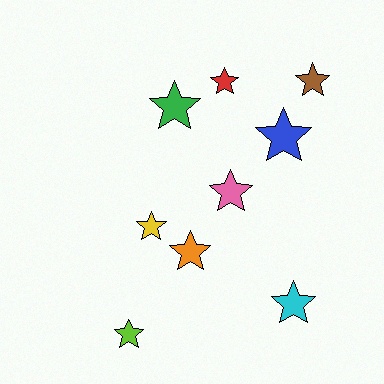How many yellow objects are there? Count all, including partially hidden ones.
There is 1 yellow object.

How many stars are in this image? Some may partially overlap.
There are 9 stars.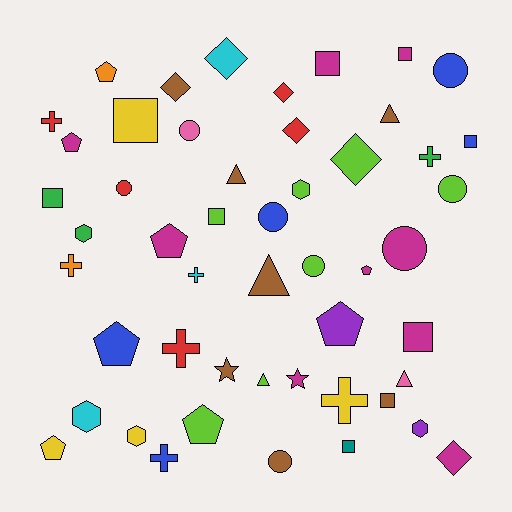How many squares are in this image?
There are 9 squares.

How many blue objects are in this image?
There are 5 blue objects.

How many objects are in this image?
There are 50 objects.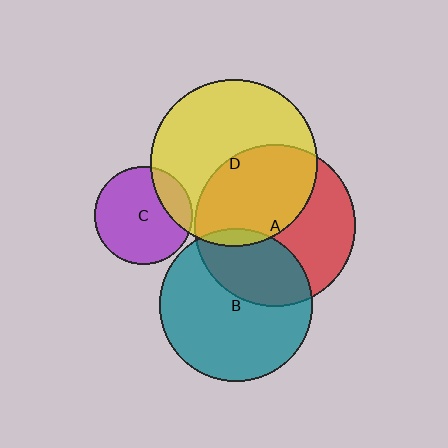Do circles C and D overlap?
Yes.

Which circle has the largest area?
Circle D (yellow).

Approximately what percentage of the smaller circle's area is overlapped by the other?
Approximately 20%.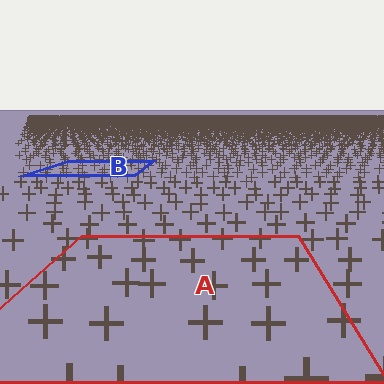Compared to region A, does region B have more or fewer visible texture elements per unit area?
Region B has more texture elements per unit area — they are packed more densely because it is farther away.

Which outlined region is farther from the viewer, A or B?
Region B is farther from the viewer — the texture elements inside it appear smaller and more densely packed.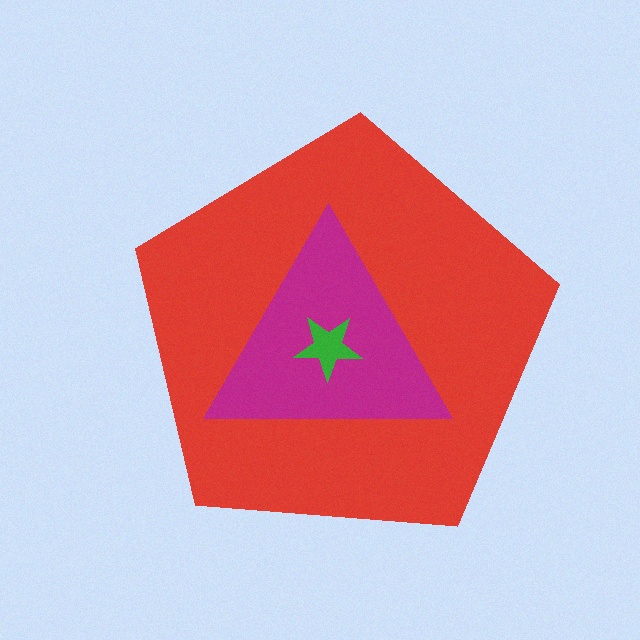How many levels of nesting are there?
3.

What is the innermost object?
The green star.